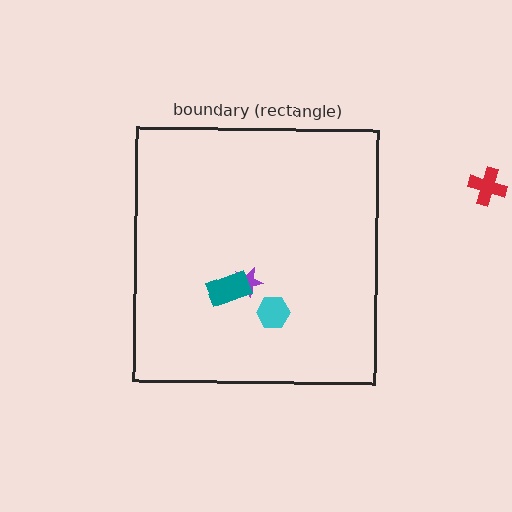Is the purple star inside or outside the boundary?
Inside.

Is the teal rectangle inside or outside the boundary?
Inside.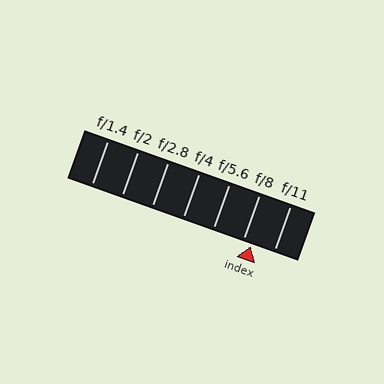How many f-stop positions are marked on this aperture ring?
There are 7 f-stop positions marked.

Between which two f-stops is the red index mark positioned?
The index mark is between f/8 and f/11.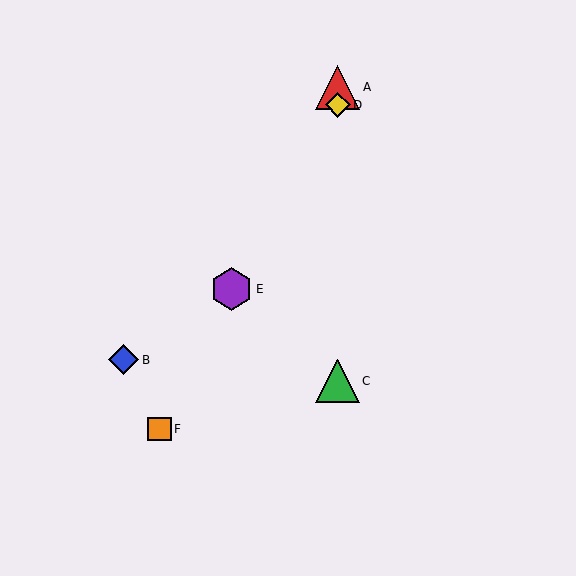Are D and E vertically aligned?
No, D is at x≈338 and E is at x≈232.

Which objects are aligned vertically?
Objects A, C, D are aligned vertically.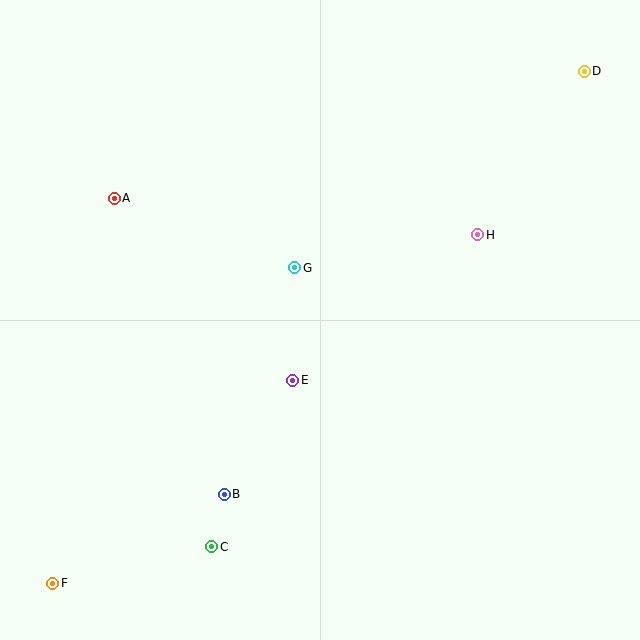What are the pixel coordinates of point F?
Point F is at (53, 583).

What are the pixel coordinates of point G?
Point G is at (295, 268).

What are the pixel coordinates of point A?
Point A is at (114, 198).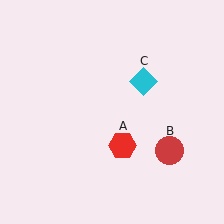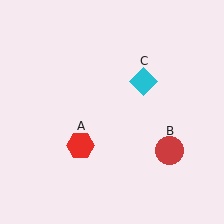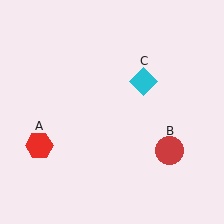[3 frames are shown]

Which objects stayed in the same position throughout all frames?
Red circle (object B) and cyan diamond (object C) remained stationary.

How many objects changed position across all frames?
1 object changed position: red hexagon (object A).